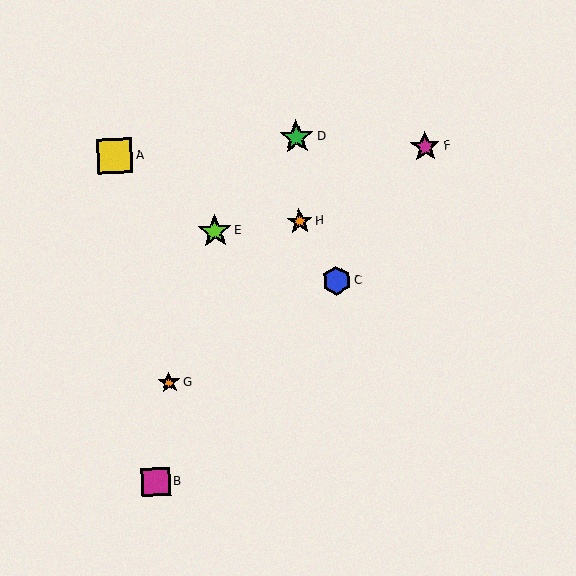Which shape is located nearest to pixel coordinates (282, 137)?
The green star (labeled D) at (296, 137) is nearest to that location.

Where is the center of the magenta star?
The center of the magenta star is at (425, 147).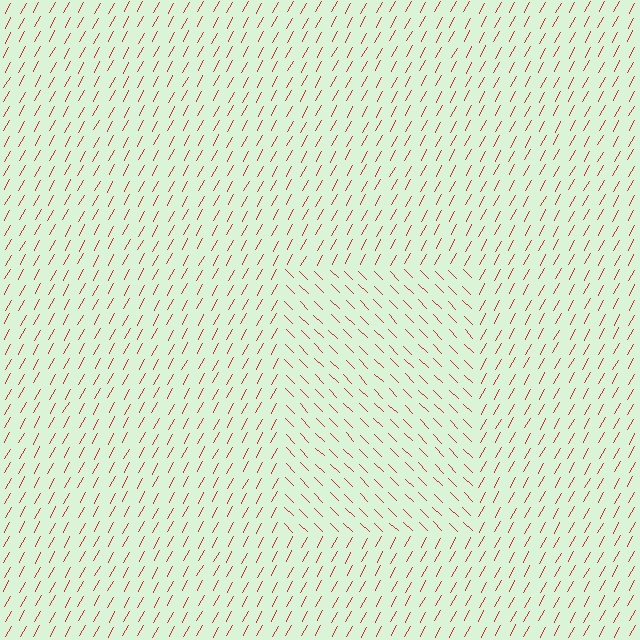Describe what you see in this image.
The image is filled with small red line segments. A rectangle region in the image has lines oriented differently from the surrounding lines, creating a visible texture boundary.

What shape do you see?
I see a rectangle.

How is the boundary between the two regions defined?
The boundary is defined purely by a change in line orientation (approximately 74 degrees difference). All lines are the same color and thickness.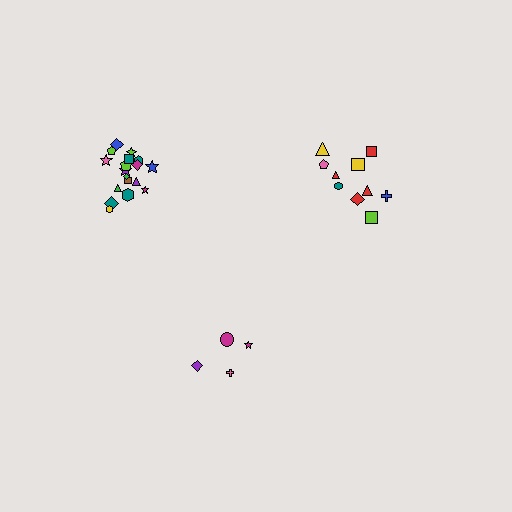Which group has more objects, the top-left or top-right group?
The top-left group.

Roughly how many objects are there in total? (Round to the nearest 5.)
Roughly 30 objects in total.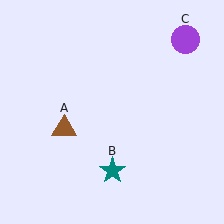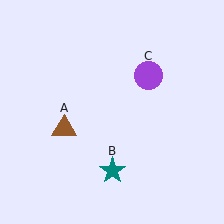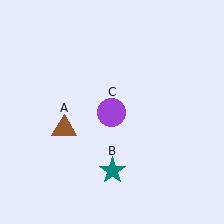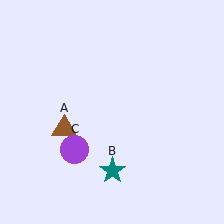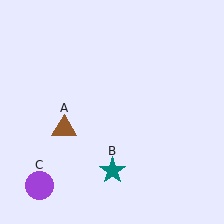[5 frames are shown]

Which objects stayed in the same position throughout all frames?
Brown triangle (object A) and teal star (object B) remained stationary.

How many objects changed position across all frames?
1 object changed position: purple circle (object C).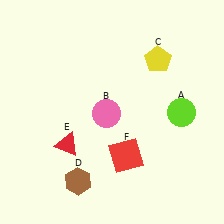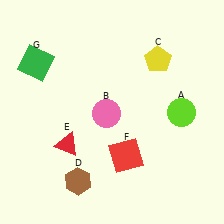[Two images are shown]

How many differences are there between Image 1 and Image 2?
There is 1 difference between the two images.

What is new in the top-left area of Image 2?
A green square (G) was added in the top-left area of Image 2.